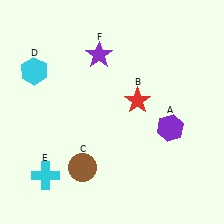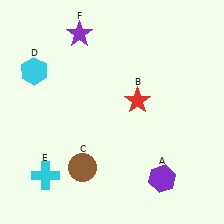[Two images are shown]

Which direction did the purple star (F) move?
The purple star (F) moved up.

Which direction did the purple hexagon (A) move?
The purple hexagon (A) moved down.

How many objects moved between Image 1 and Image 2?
2 objects moved between the two images.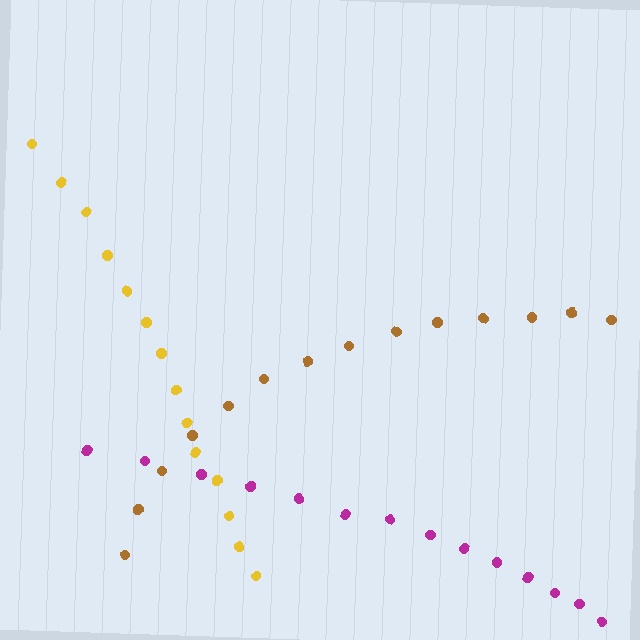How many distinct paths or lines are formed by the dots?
There are 3 distinct paths.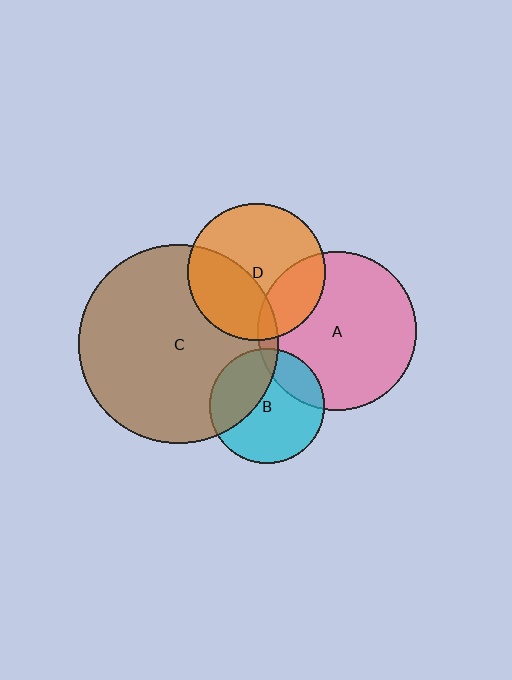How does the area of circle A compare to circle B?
Approximately 1.9 times.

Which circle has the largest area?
Circle C (brown).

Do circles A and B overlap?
Yes.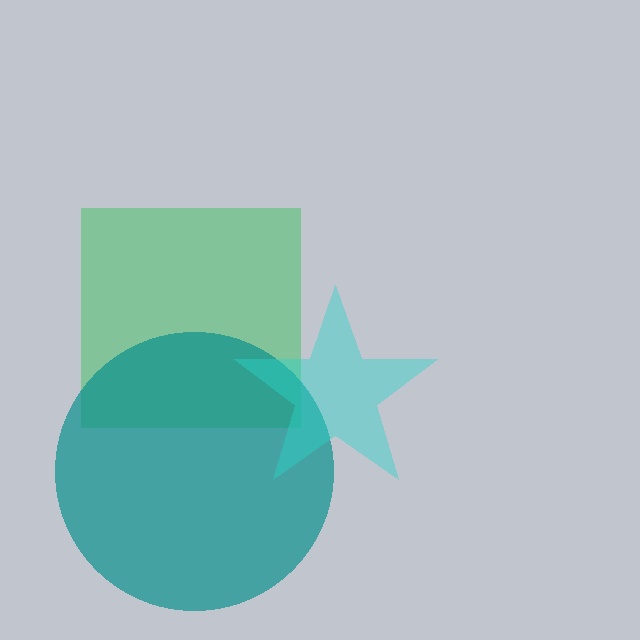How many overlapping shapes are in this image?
There are 3 overlapping shapes in the image.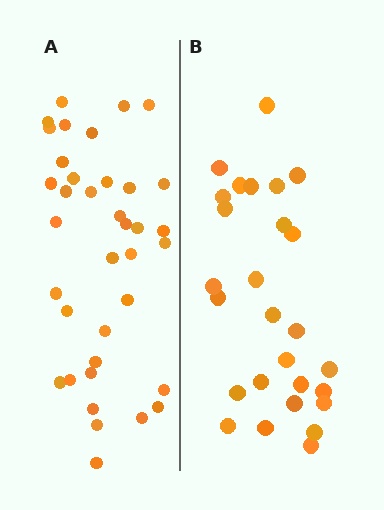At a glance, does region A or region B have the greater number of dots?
Region A (the left region) has more dots.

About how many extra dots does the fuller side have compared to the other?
Region A has roughly 10 or so more dots than region B.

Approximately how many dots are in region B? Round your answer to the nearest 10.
About 30 dots. (The exact count is 27, which rounds to 30.)